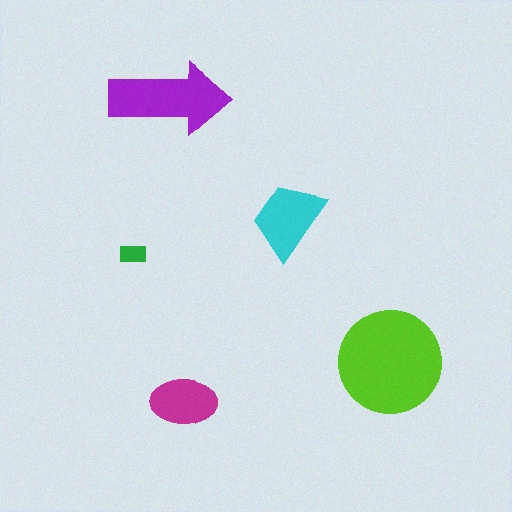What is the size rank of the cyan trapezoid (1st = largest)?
3rd.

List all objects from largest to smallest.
The lime circle, the purple arrow, the cyan trapezoid, the magenta ellipse, the green rectangle.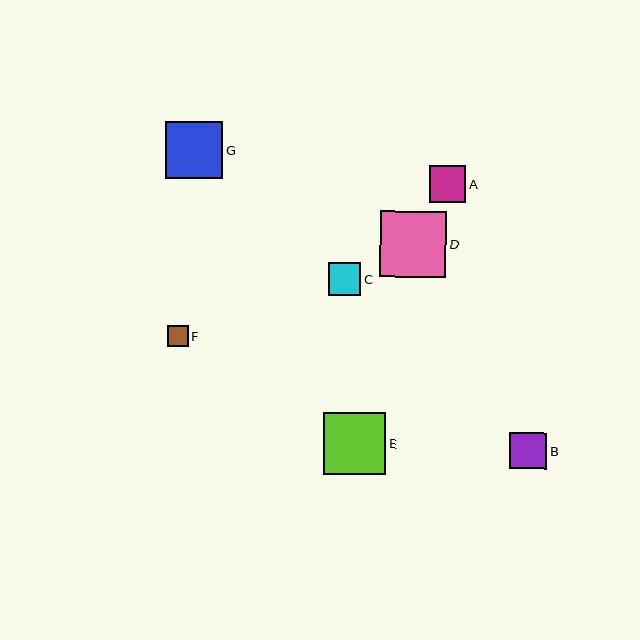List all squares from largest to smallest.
From largest to smallest: D, E, G, B, A, C, F.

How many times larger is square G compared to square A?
Square G is approximately 1.6 times the size of square A.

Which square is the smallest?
Square F is the smallest with a size of approximately 21 pixels.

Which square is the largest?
Square D is the largest with a size of approximately 66 pixels.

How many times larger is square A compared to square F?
Square A is approximately 1.8 times the size of square F.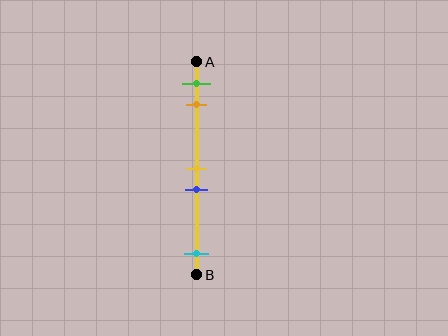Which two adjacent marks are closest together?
The yellow and blue marks are the closest adjacent pair.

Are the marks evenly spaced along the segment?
No, the marks are not evenly spaced.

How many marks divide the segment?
There are 5 marks dividing the segment.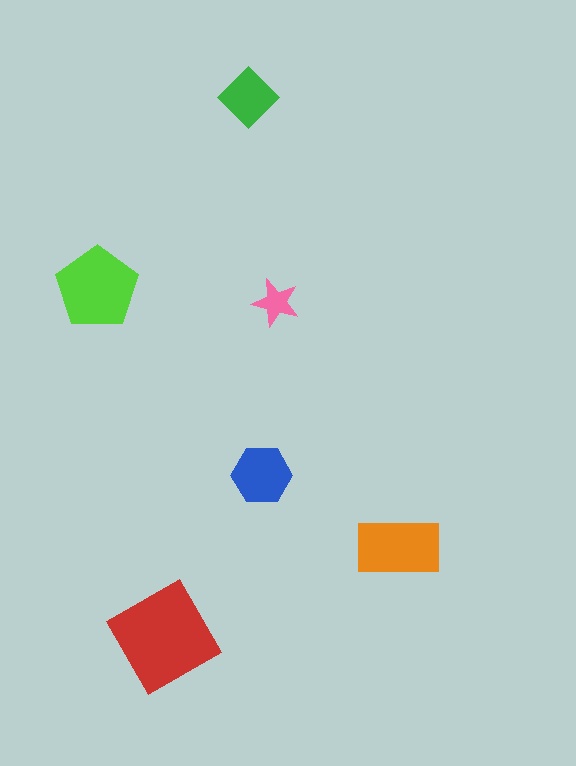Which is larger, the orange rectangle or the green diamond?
The orange rectangle.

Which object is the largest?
The red square.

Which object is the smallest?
The pink star.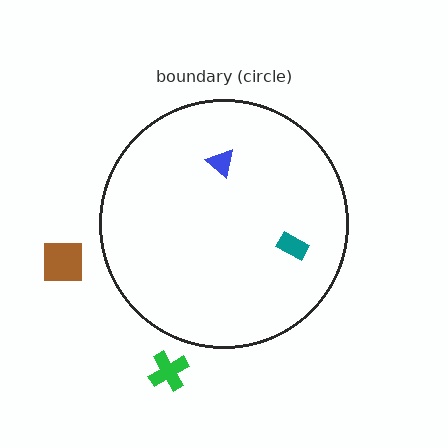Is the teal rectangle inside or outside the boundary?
Inside.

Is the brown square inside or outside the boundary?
Outside.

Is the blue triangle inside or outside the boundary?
Inside.